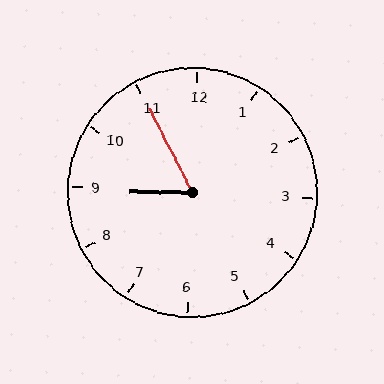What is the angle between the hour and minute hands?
Approximately 62 degrees.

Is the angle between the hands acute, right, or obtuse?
It is acute.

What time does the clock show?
8:55.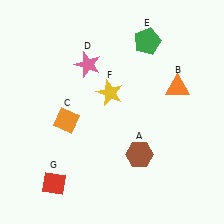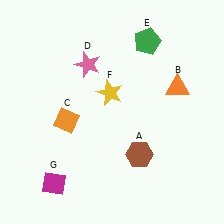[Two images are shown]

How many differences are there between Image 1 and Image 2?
There is 1 difference between the two images.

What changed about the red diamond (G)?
In Image 1, G is red. In Image 2, it changed to magenta.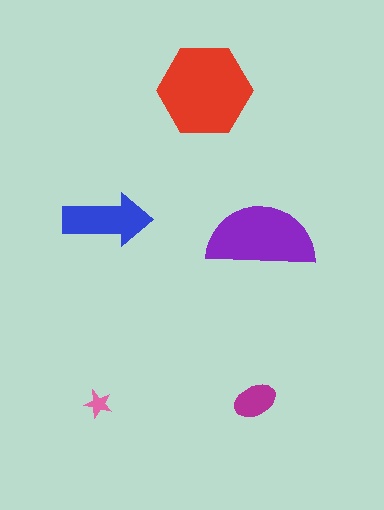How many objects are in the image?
There are 5 objects in the image.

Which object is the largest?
The red hexagon.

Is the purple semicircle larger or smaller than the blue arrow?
Larger.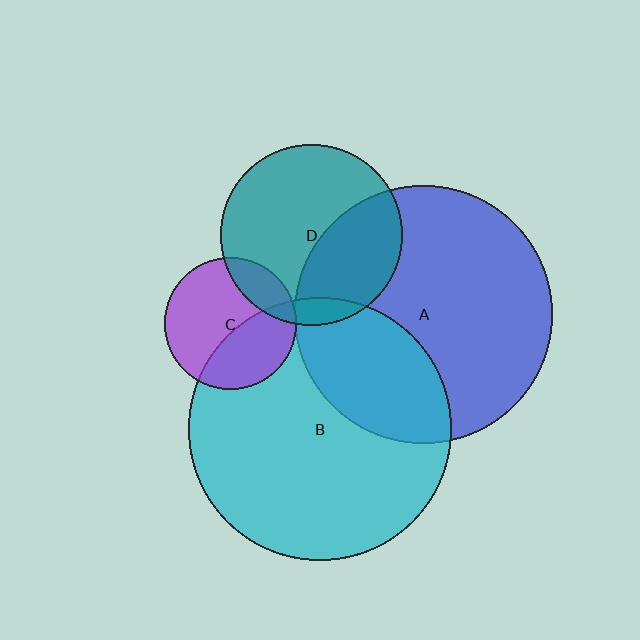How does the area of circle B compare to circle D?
Approximately 2.1 times.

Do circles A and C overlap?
Yes.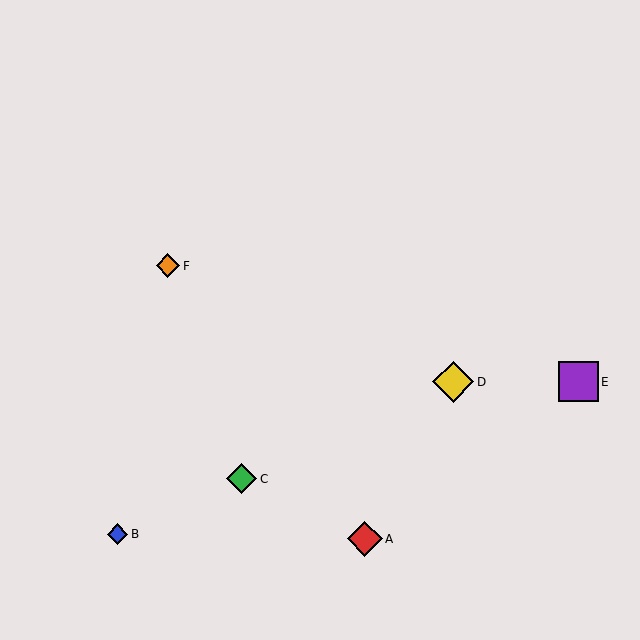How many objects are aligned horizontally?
2 objects (D, E) are aligned horizontally.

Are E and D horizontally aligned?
Yes, both are at y≈382.